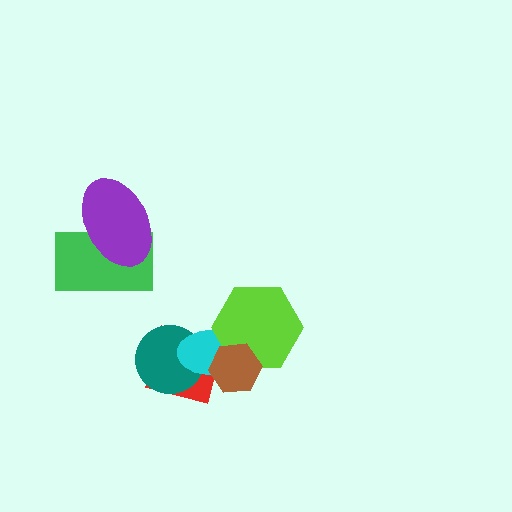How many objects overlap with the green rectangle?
1 object overlaps with the green rectangle.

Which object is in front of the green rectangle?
The purple ellipse is in front of the green rectangle.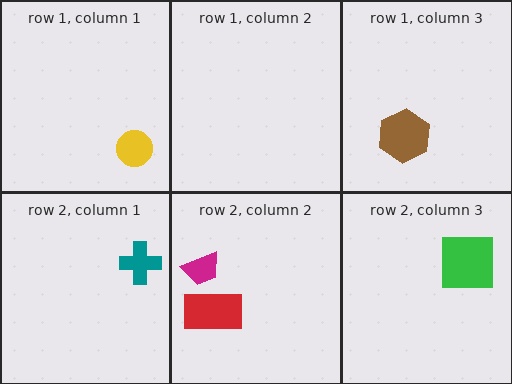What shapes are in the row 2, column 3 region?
The green square.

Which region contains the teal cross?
The row 2, column 1 region.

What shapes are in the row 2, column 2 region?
The magenta trapezoid, the red rectangle.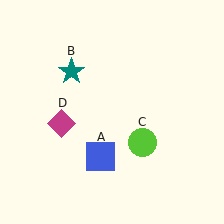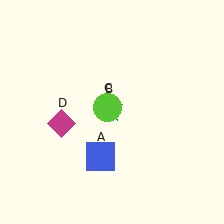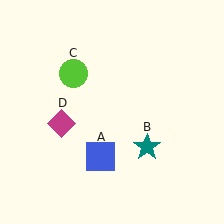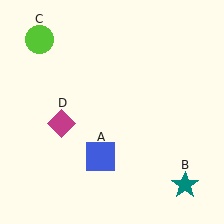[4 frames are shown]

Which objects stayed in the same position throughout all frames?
Blue square (object A) and magenta diamond (object D) remained stationary.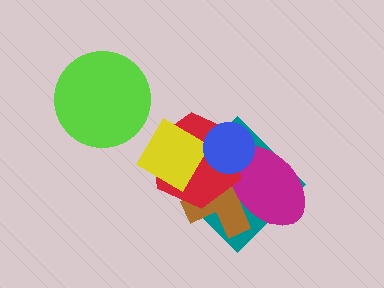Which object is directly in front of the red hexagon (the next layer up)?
The yellow square is directly in front of the red hexagon.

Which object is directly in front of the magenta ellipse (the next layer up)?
The red hexagon is directly in front of the magenta ellipse.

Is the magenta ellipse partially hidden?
Yes, it is partially covered by another shape.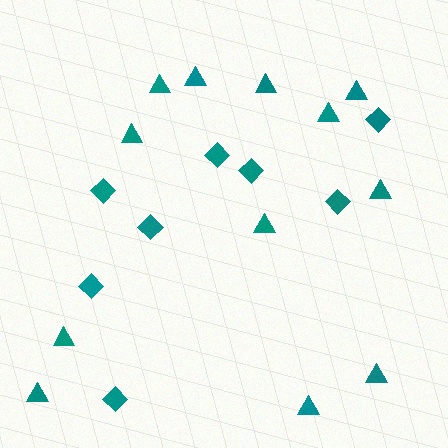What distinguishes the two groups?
There are 2 groups: one group of diamonds (8) and one group of triangles (12).